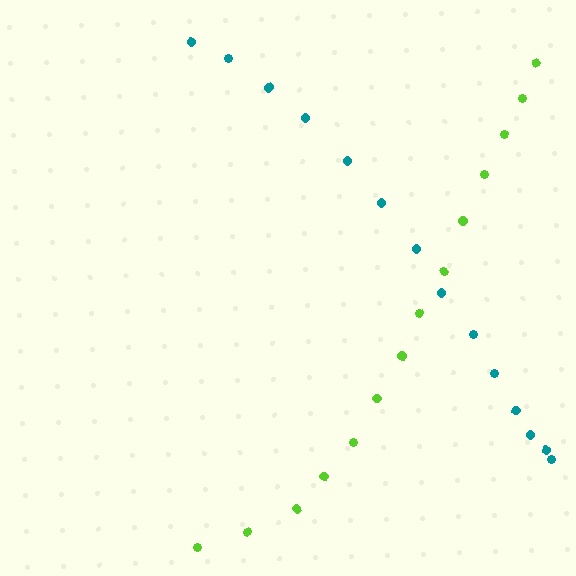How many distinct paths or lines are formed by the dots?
There are 2 distinct paths.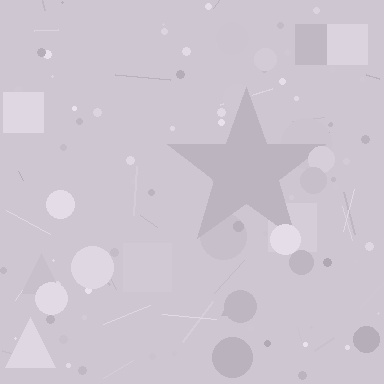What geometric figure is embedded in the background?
A star is embedded in the background.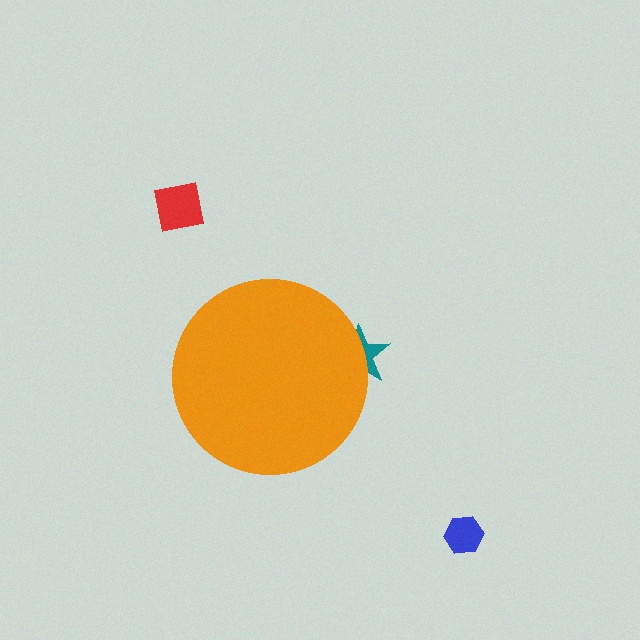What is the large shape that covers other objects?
An orange circle.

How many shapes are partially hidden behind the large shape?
1 shape is partially hidden.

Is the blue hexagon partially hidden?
No, the blue hexagon is fully visible.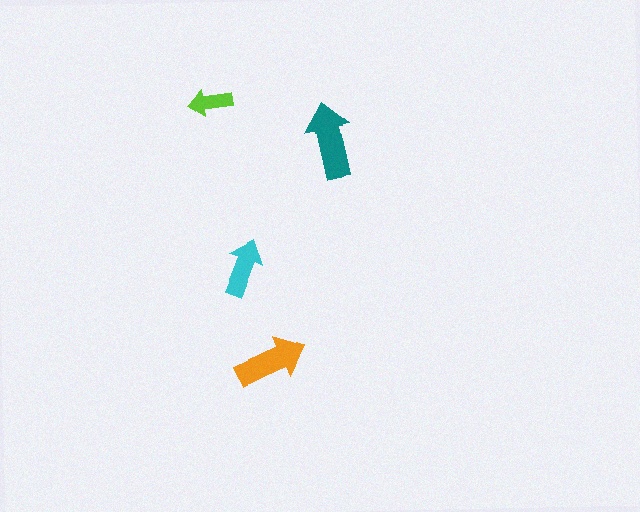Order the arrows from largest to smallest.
the teal one, the orange one, the cyan one, the lime one.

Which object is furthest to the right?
The teal arrow is rightmost.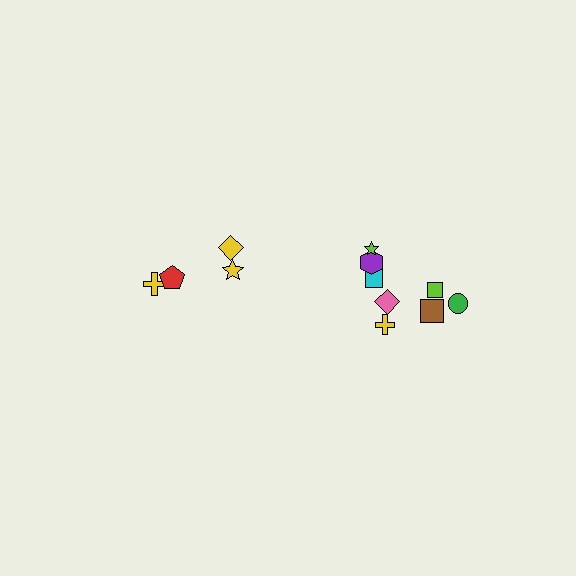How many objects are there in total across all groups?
There are 12 objects.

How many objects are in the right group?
There are 8 objects.